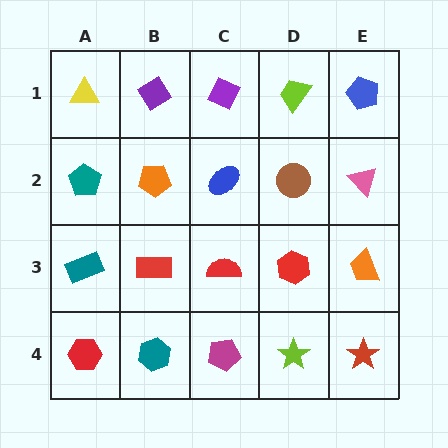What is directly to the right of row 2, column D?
A pink triangle.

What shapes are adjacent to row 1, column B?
An orange pentagon (row 2, column B), a yellow triangle (row 1, column A), a purple diamond (row 1, column C).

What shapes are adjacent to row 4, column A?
A teal rectangle (row 3, column A), a teal hexagon (row 4, column B).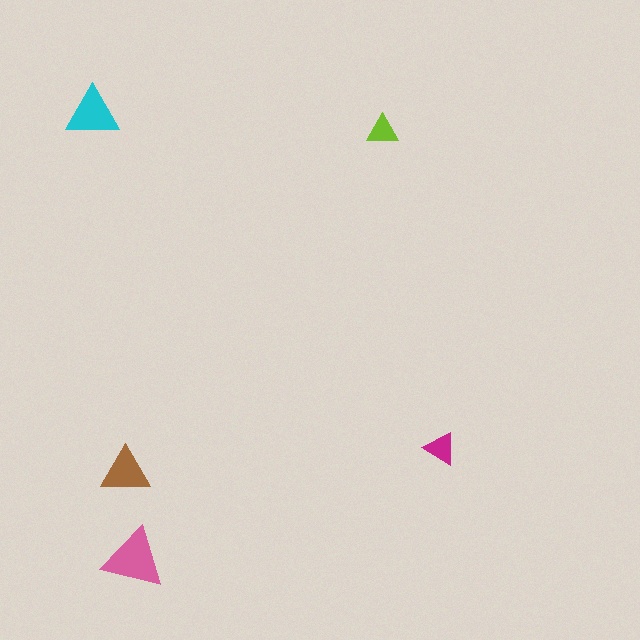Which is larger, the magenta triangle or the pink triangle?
The pink one.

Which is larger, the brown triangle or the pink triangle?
The pink one.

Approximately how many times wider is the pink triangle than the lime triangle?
About 2 times wider.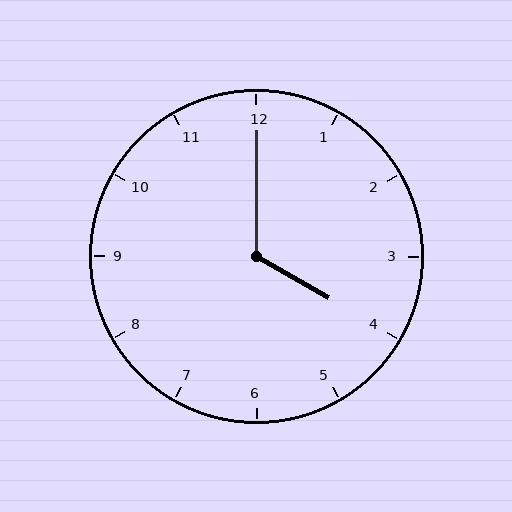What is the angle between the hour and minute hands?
Approximately 120 degrees.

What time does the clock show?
4:00.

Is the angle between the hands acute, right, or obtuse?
It is obtuse.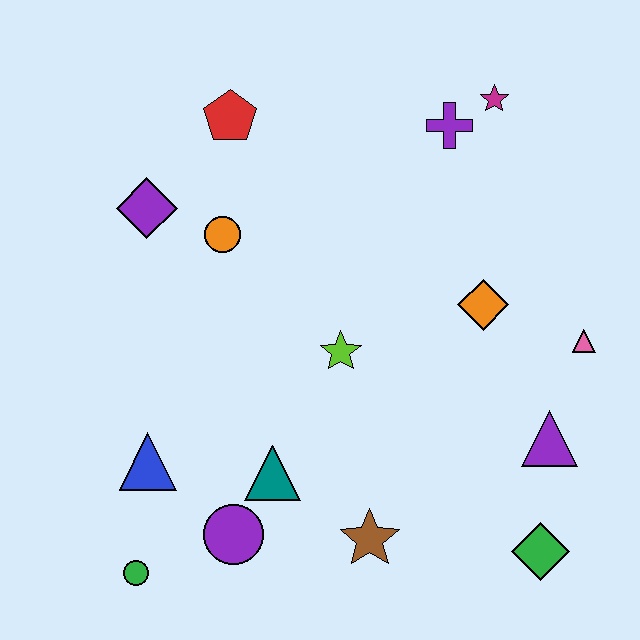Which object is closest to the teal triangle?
The purple circle is closest to the teal triangle.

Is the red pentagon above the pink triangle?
Yes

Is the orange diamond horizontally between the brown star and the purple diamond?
No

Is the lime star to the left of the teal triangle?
No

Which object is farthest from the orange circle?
The green diamond is farthest from the orange circle.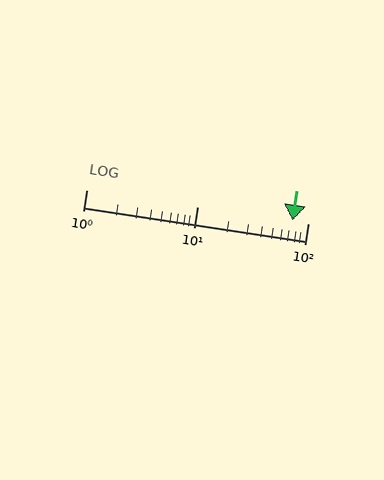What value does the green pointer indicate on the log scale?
The pointer indicates approximately 73.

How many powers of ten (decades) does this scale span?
The scale spans 2 decades, from 1 to 100.